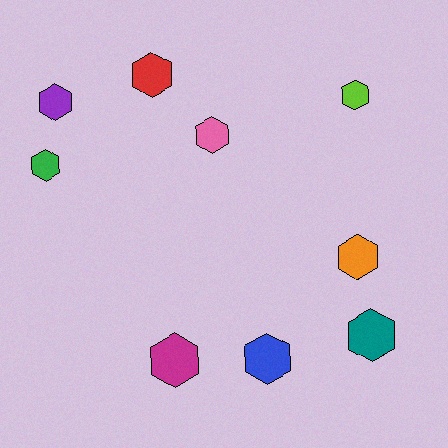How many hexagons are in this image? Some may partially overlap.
There are 9 hexagons.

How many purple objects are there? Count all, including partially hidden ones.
There is 1 purple object.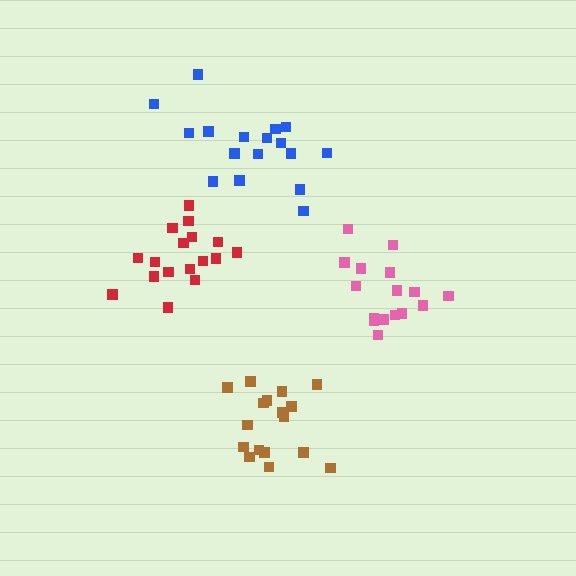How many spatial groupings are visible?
There are 4 spatial groupings.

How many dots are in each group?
Group 1: 17 dots, Group 2: 16 dots, Group 3: 17 dots, Group 4: 17 dots (67 total).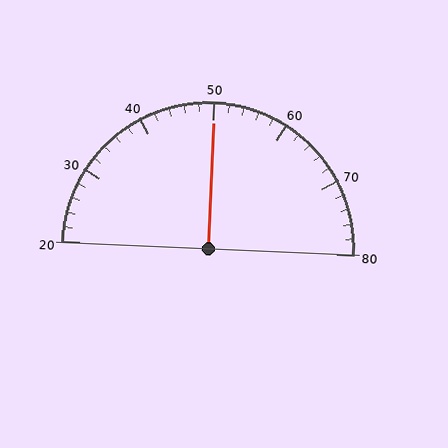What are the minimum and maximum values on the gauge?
The gauge ranges from 20 to 80.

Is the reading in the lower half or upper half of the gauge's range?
The reading is in the upper half of the range (20 to 80).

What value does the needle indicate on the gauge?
The needle indicates approximately 50.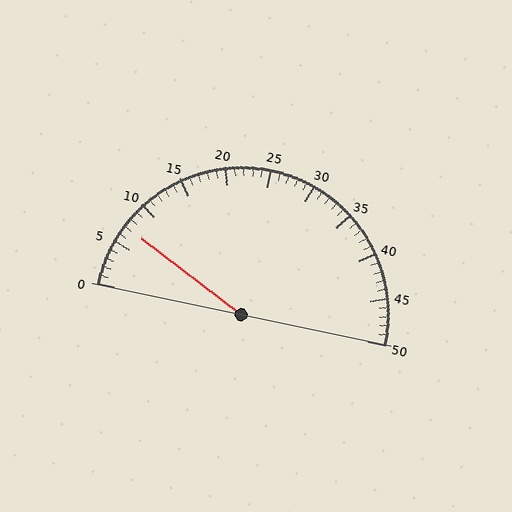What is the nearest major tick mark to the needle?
The nearest major tick mark is 5.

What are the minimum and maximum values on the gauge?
The gauge ranges from 0 to 50.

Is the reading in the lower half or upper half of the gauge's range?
The reading is in the lower half of the range (0 to 50).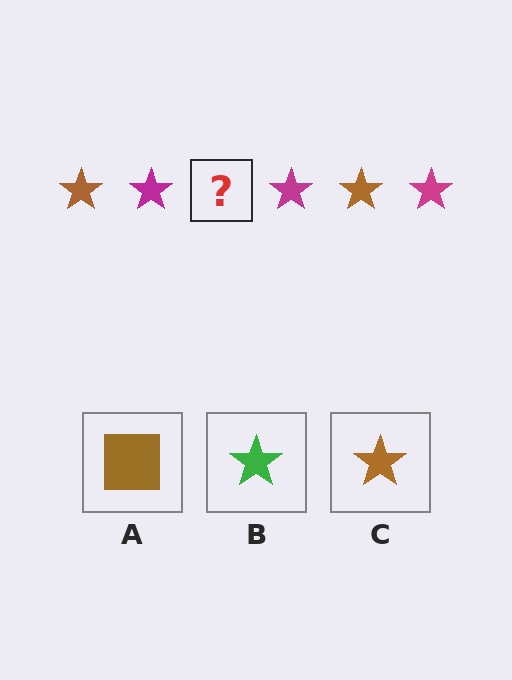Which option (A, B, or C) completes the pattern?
C.